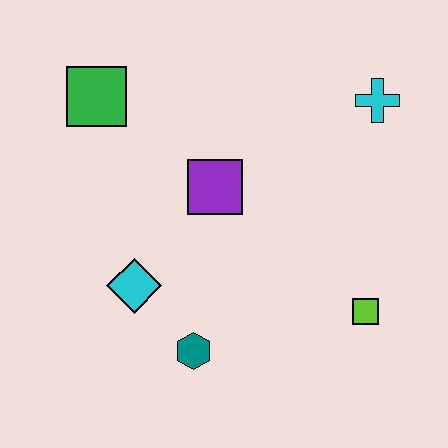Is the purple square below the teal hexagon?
No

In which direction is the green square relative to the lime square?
The green square is to the left of the lime square.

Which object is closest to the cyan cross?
The purple square is closest to the cyan cross.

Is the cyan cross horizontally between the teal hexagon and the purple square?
No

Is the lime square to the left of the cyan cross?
Yes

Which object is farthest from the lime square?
The green square is farthest from the lime square.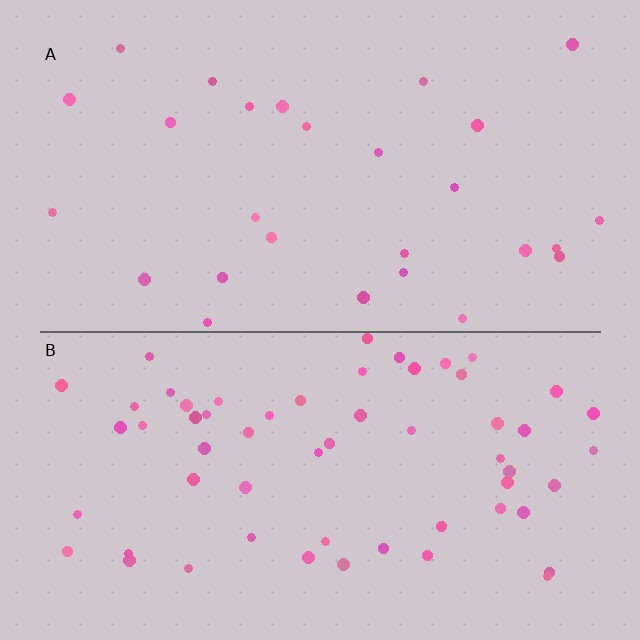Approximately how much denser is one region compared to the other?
Approximately 2.2× — region B over region A.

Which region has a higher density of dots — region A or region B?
B (the bottom).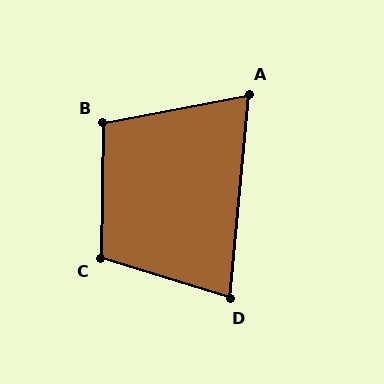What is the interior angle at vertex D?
Approximately 78 degrees (acute).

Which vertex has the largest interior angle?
C, at approximately 106 degrees.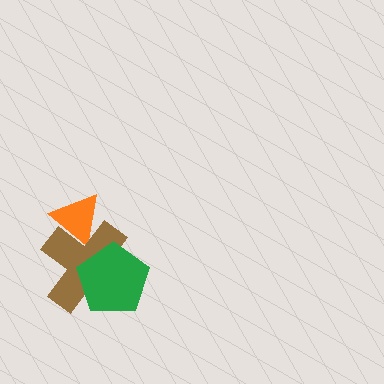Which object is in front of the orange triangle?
The brown cross is in front of the orange triangle.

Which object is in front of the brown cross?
The green pentagon is in front of the brown cross.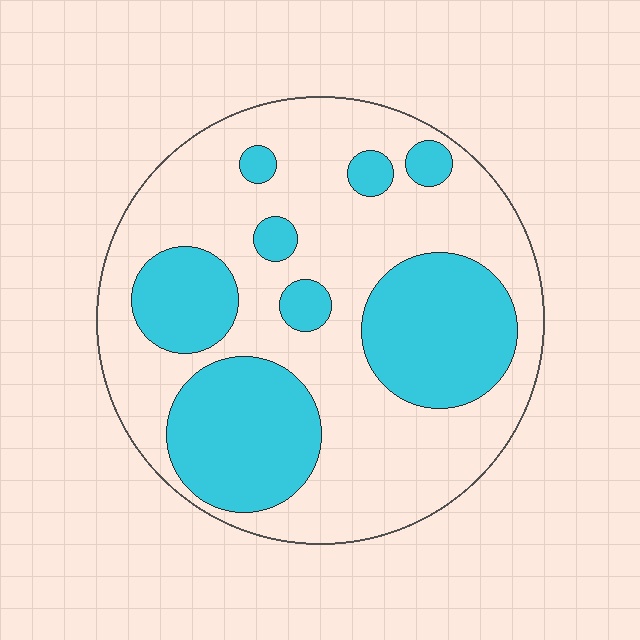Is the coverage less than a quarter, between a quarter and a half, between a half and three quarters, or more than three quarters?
Between a quarter and a half.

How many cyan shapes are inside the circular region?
8.